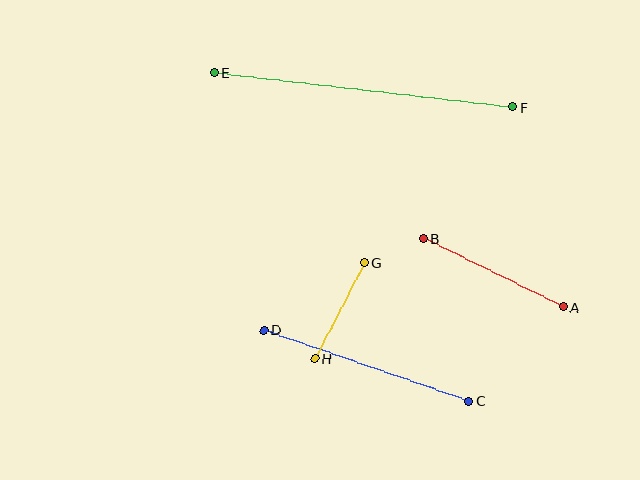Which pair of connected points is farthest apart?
Points E and F are farthest apart.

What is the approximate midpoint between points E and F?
The midpoint is at approximately (364, 90) pixels.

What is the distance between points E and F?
The distance is approximately 300 pixels.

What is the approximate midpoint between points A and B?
The midpoint is at approximately (493, 273) pixels.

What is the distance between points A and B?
The distance is approximately 156 pixels.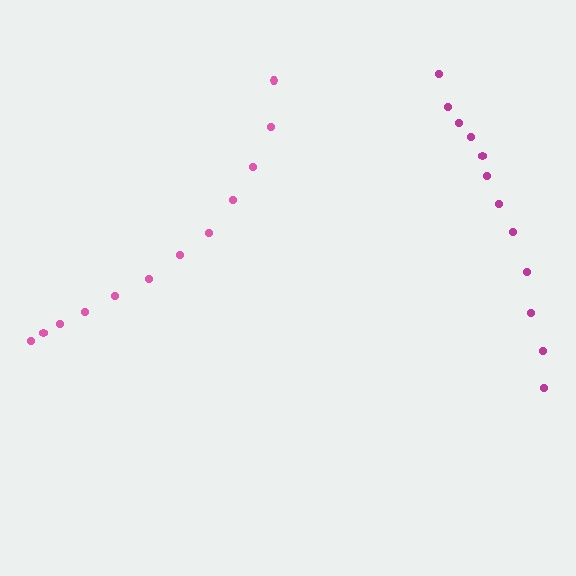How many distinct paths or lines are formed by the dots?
There are 2 distinct paths.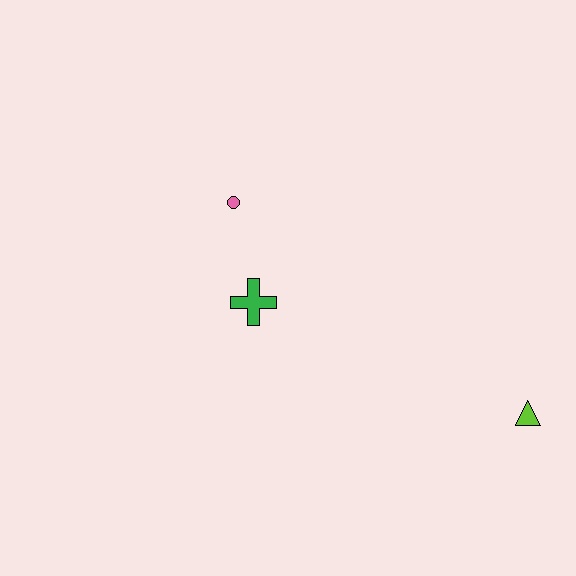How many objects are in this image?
There are 3 objects.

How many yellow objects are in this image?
There are no yellow objects.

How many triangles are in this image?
There is 1 triangle.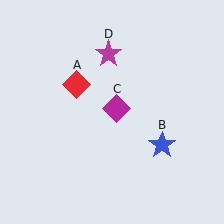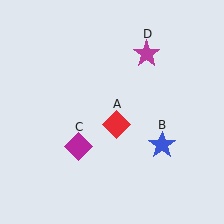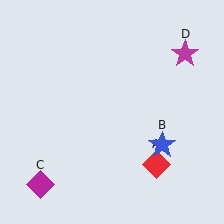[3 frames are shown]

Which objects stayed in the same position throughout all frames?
Blue star (object B) remained stationary.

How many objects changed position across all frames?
3 objects changed position: red diamond (object A), magenta diamond (object C), magenta star (object D).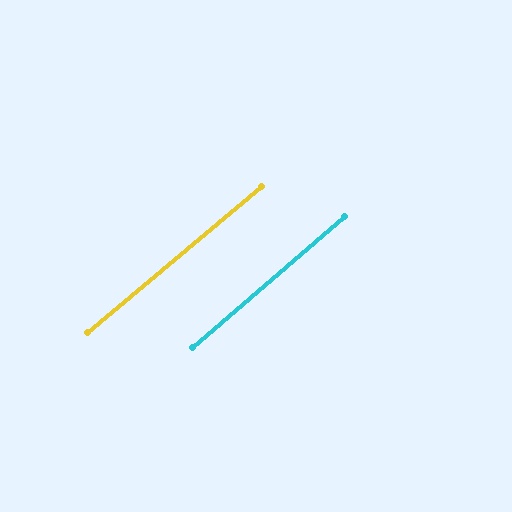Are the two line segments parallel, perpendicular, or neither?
Parallel — their directions differ by only 0.4°.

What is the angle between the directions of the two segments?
Approximately 0 degrees.